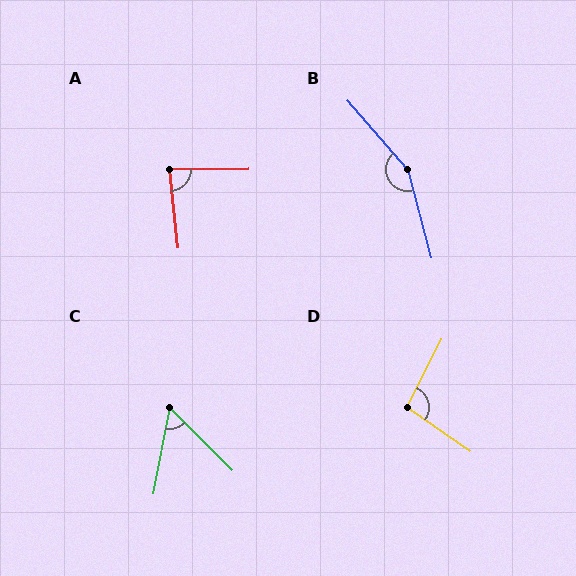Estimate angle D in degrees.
Approximately 98 degrees.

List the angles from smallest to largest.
C (55°), A (84°), D (98°), B (154°).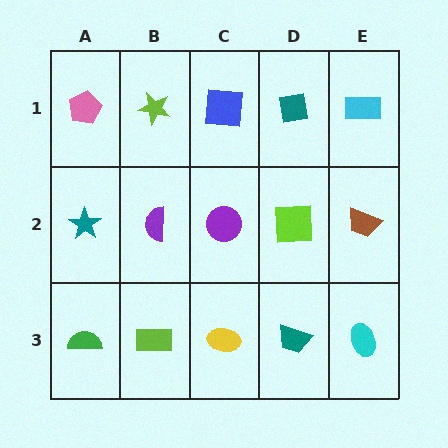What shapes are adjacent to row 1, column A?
A teal star (row 2, column A), a lime star (row 1, column B).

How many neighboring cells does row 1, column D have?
3.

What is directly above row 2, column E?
A cyan rectangle.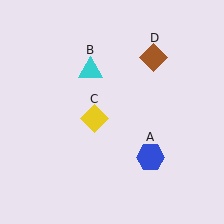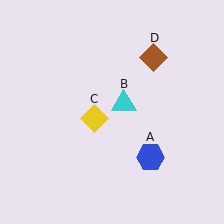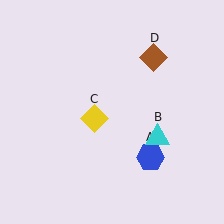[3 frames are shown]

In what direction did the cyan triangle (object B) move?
The cyan triangle (object B) moved down and to the right.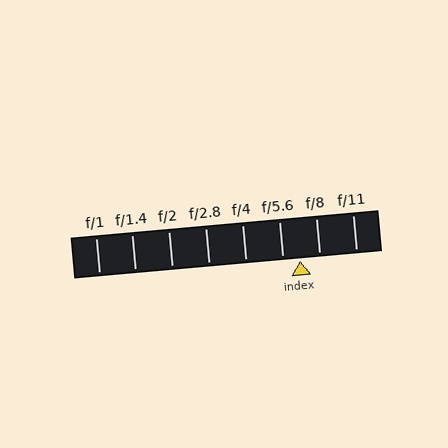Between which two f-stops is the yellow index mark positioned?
The index mark is between f/5.6 and f/8.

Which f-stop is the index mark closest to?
The index mark is closest to f/5.6.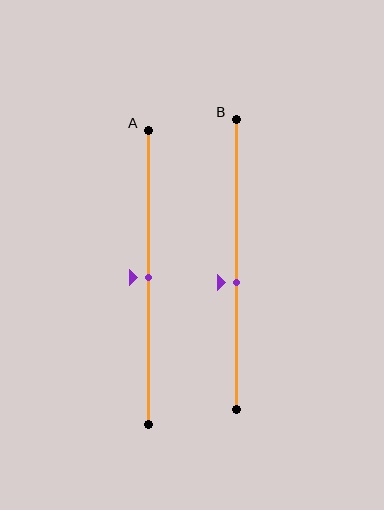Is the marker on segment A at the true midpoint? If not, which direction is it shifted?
Yes, the marker on segment A is at the true midpoint.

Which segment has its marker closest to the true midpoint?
Segment A has its marker closest to the true midpoint.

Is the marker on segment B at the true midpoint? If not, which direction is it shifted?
No, the marker on segment B is shifted downward by about 6% of the segment length.